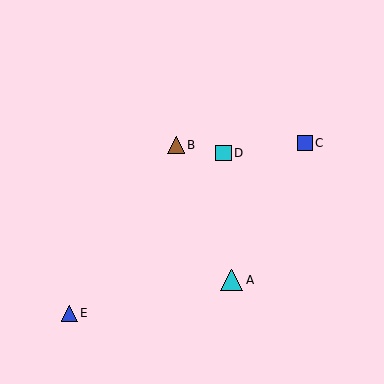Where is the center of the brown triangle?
The center of the brown triangle is at (176, 145).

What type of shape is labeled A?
Shape A is a cyan triangle.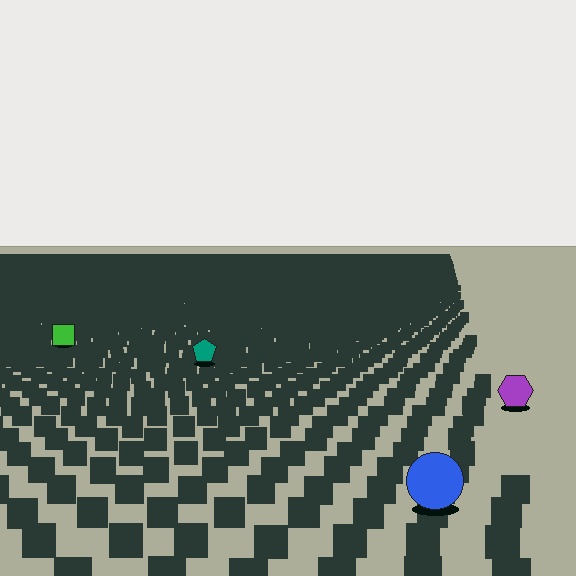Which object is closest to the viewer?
The blue circle is closest. The texture marks near it are larger and more spread out.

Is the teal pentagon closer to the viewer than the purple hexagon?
No. The purple hexagon is closer — you can tell from the texture gradient: the ground texture is coarser near it.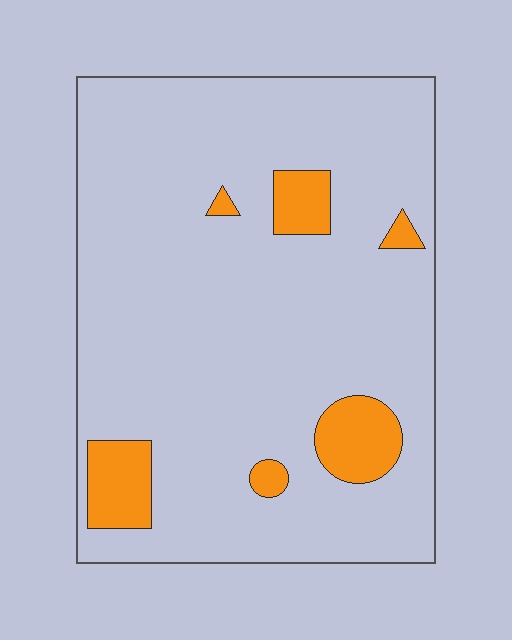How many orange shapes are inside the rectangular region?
6.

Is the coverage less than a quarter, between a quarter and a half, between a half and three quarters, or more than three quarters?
Less than a quarter.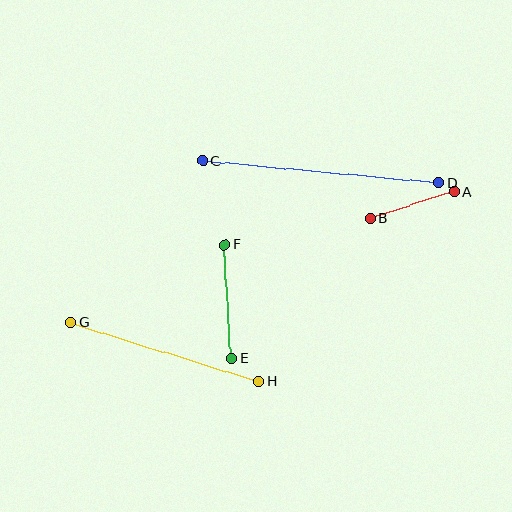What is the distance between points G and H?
The distance is approximately 197 pixels.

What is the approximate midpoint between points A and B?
The midpoint is at approximately (413, 205) pixels.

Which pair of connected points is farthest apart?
Points C and D are farthest apart.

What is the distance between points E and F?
The distance is approximately 114 pixels.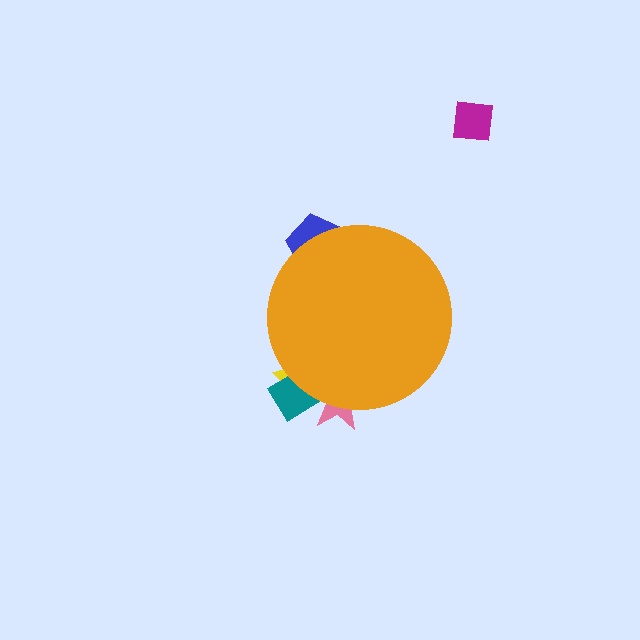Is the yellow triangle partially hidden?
Yes, the yellow triangle is partially hidden behind the orange circle.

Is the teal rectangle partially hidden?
Yes, the teal rectangle is partially hidden behind the orange circle.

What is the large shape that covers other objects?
An orange circle.